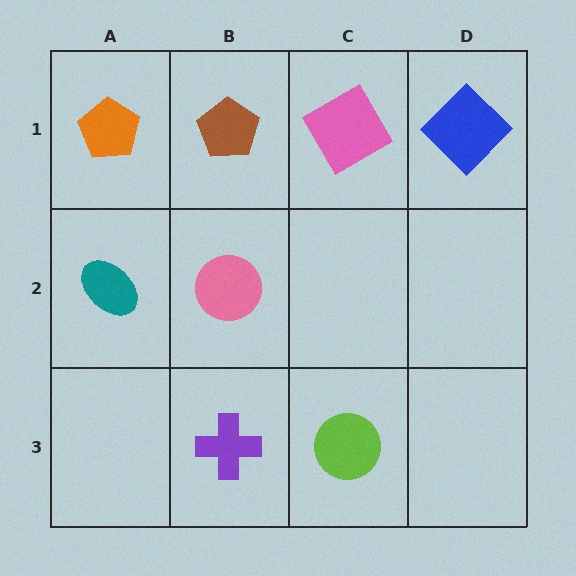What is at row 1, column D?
A blue diamond.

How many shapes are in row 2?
2 shapes.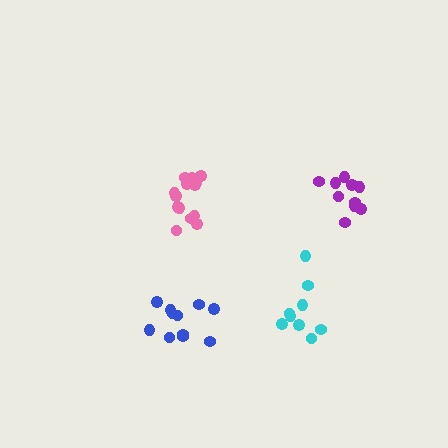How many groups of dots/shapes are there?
There are 4 groups.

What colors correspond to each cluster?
The clusters are colored: cyan, pink, blue, purple.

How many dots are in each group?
Group 1: 9 dots, Group 2: 14 dots, Group 3: 11 dots, Group 4: 10 dots (44 total).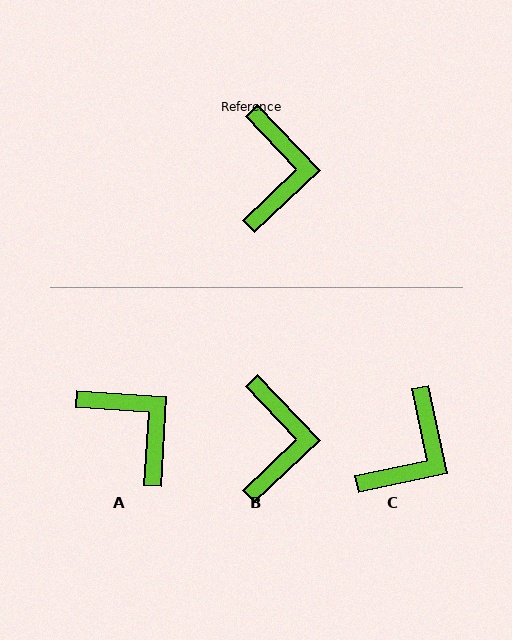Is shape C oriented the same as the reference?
No, it is off by about 32 degrees.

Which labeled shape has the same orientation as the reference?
B.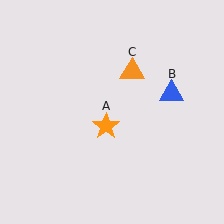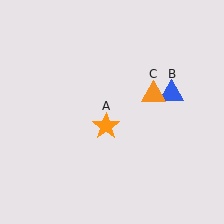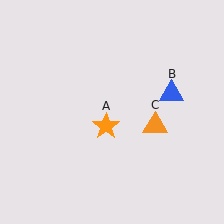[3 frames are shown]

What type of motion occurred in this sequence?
The orange triangle (object C) rotated clockwise around the center of the scene.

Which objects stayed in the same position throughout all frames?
Orange star (object A) and blue triangle (object B) remained stationary.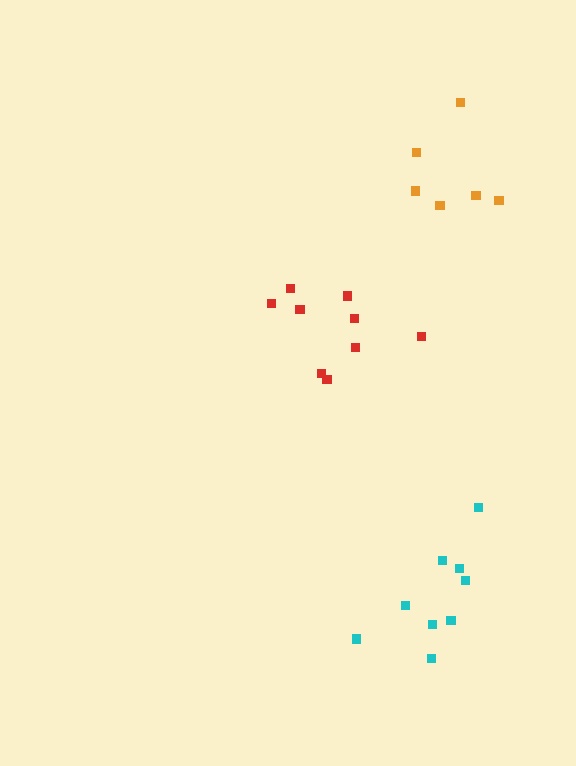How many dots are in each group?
Group 1: 9 dots, Group 2: 6 dots, Group 3: 9 dots (24 total).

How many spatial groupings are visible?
There are 3 spatial groupings.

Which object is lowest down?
The cyan cluster is bottommost.